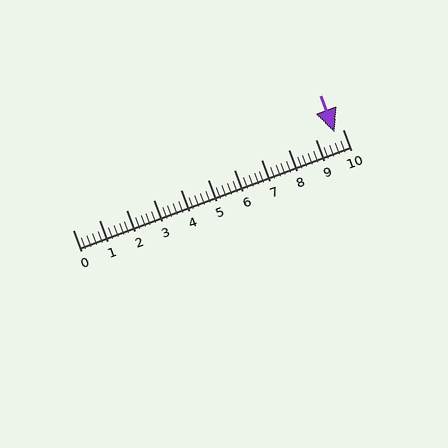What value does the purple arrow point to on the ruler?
The purple arrow points to approximately 9.7.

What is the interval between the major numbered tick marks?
The major tick marks are spaced 1 units apart.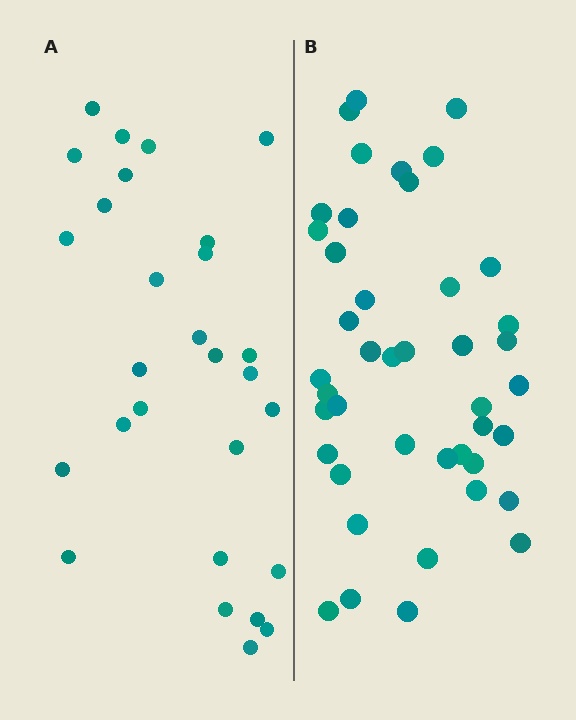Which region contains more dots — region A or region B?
Region B (the right region) has more dots.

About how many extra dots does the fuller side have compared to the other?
Region B has approximately 15 more dots than region A.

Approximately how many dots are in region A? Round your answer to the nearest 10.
About 30 dots. (The exact count is 28, which rounds to 30.)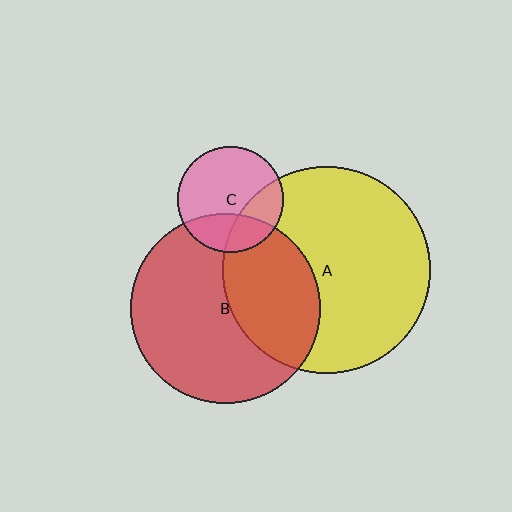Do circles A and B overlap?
Yes.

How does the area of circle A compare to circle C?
Approximately 3.9 times.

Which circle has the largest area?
Circle A (yellow).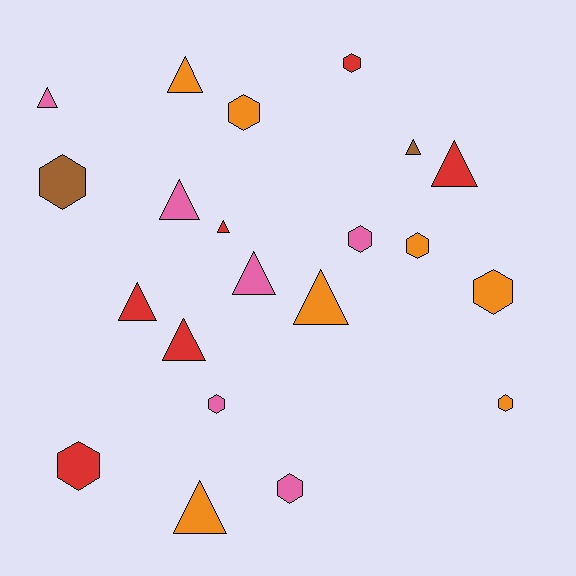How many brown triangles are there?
There is 1 brown triangle.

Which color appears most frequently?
Orange, with 7 objects.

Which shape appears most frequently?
Triangle, with 11 objects.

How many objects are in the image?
There are 21 objects.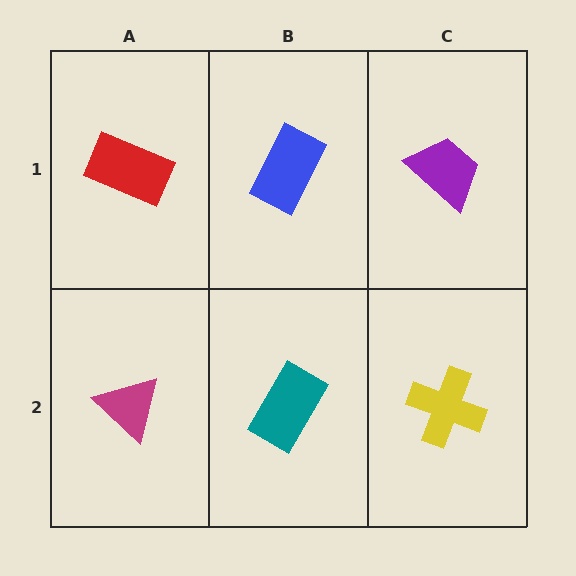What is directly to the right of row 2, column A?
A teal rectangle.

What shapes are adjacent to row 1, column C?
A yellow cross (row 2, column C), a blue rectangle (row 1, column B).